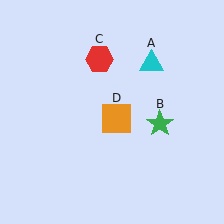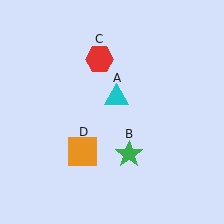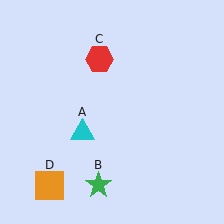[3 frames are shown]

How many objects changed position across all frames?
3 objects changed position: cyan triangle (object A), green star (object B), orange square (object D).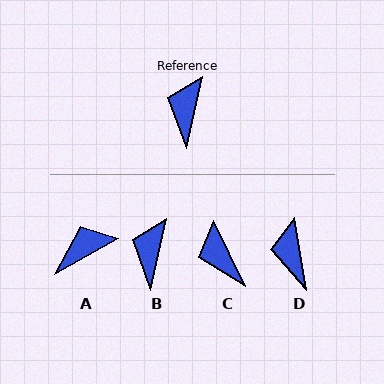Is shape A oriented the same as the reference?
No, it is off by about 48 degrees.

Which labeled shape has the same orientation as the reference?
B.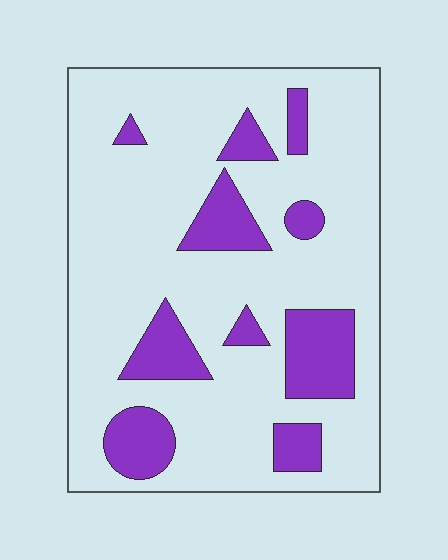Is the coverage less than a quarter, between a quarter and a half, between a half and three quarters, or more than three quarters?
Less than a quarter.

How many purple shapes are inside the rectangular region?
10.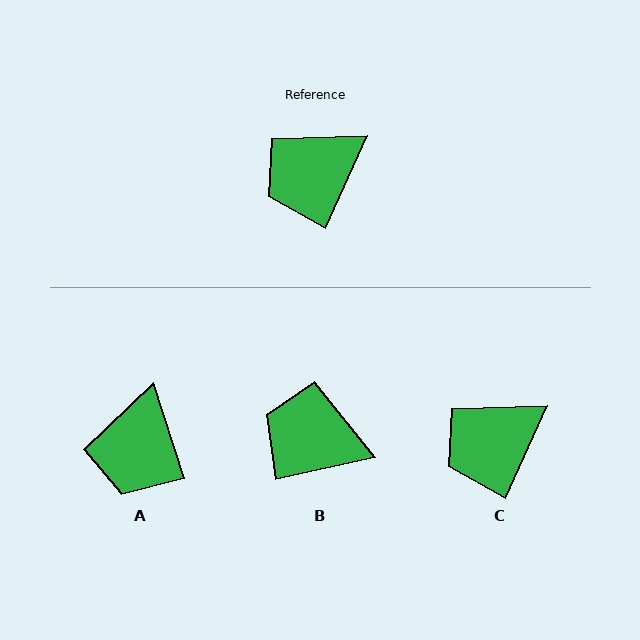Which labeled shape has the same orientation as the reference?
C.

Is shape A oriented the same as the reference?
No, it is off by about 42 degrees.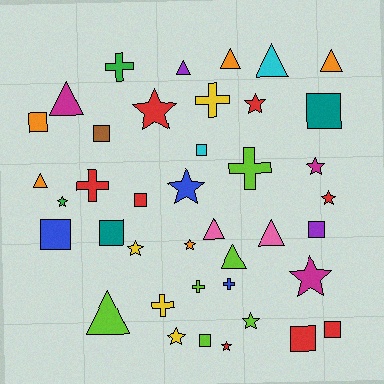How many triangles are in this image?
There are 10 triangles.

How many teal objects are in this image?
There are 2 teal objects.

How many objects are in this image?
There are 40 objects.